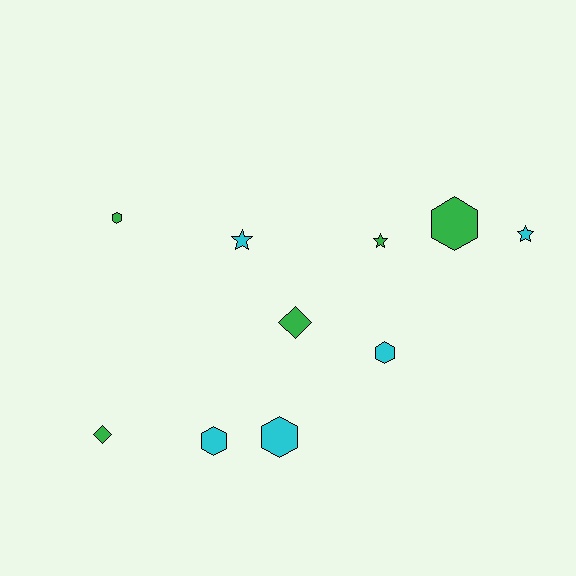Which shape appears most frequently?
Hexagon, with 5 objects.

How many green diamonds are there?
There are 2 green diamonds.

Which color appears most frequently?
Green, with 5 objects.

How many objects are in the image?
There are 10 objects.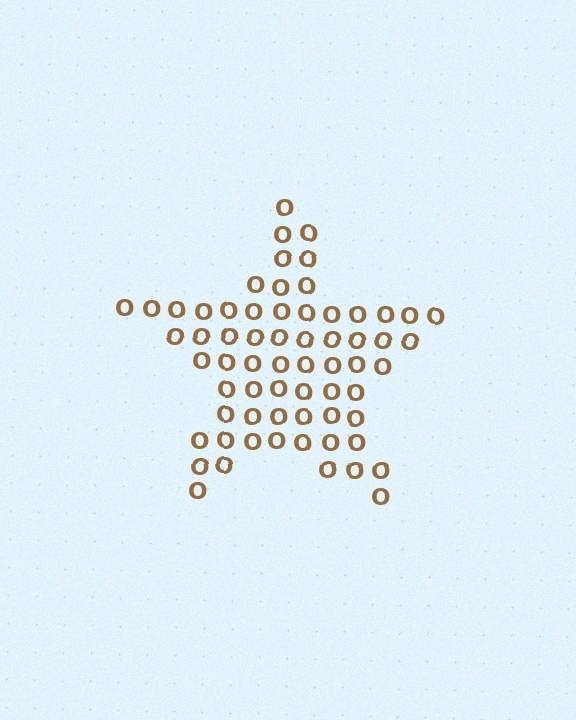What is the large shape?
The large shape is a star.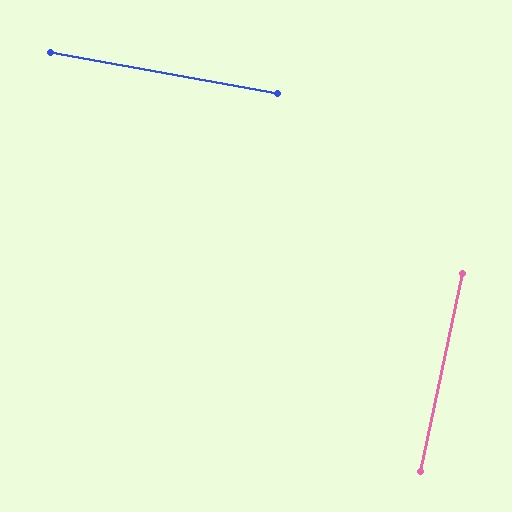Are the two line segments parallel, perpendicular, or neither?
Perpendicular — they meet at approximately 89°.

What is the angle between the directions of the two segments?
Approximately 89 degrees.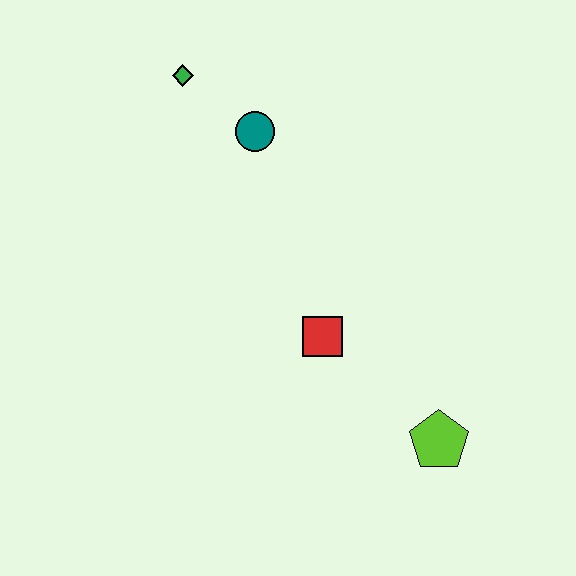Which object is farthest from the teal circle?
The lime pentagon is farthest from the teal circle.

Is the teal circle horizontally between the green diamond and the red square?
Yes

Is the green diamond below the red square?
No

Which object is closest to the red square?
The lime pentagon is closest to the red square.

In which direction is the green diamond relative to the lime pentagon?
The green diamond is above the lime pentagon.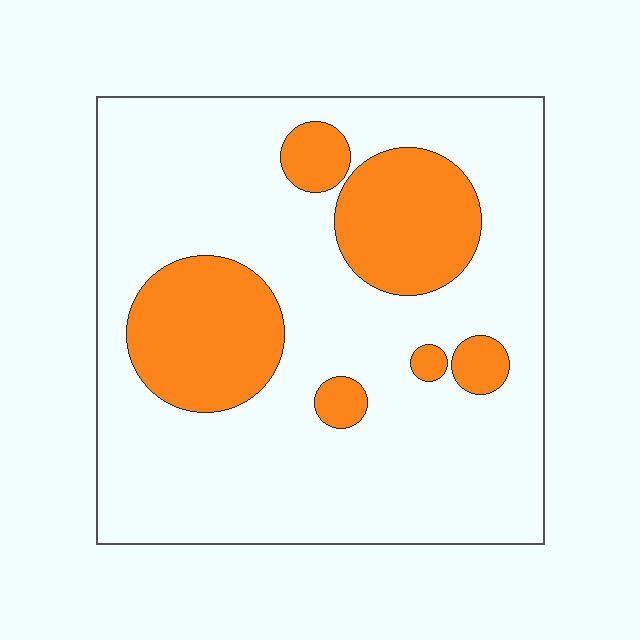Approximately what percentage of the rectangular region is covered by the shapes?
Approximately 25%.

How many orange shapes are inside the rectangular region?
6.